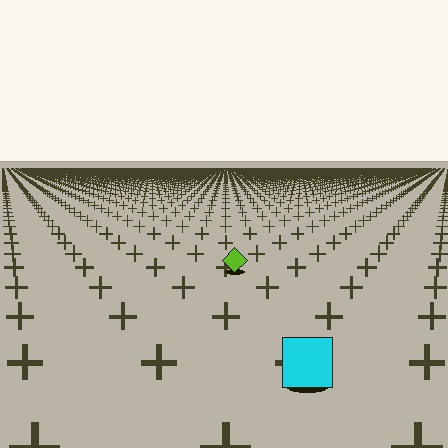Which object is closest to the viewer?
The cyan square is closest. The texture marks near it are larger and more spread out.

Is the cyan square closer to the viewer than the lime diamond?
Yes. The cyan square is closer — you can tell from the texture gradient: the ground texture is coarser near it.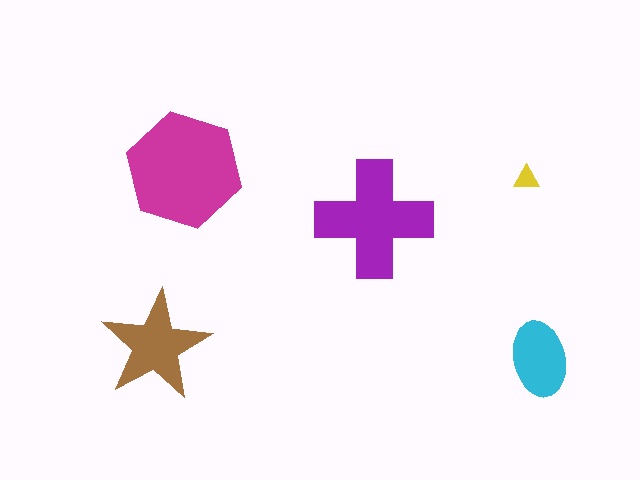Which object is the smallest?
The yellow triangle.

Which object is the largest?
The magenta hexagon.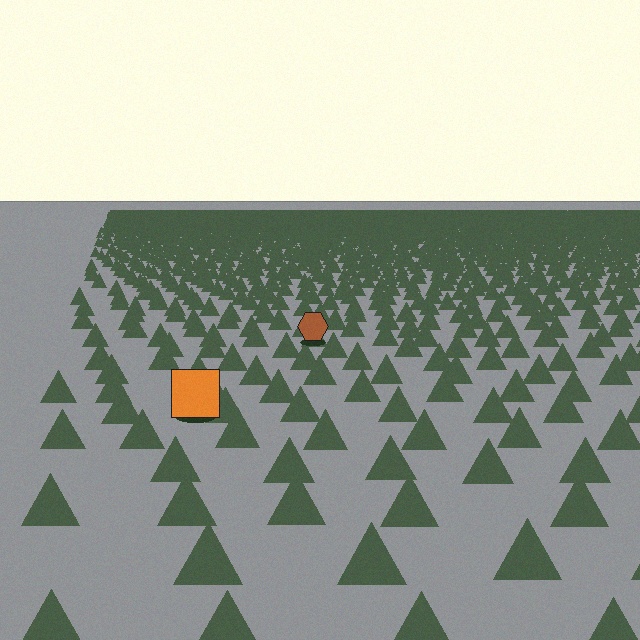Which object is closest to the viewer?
The orange square is closest. The texture marks near it are larger and more spread out.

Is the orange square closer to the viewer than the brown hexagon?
Yes. The orange square is closer — you can tell from the texture gradient: the ground texture is coarser near it.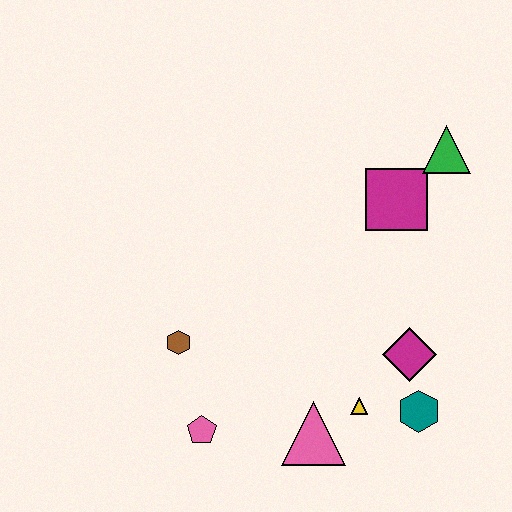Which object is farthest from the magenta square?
The pink pentagon is farthest from the magenta square.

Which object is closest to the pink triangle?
The yellow triangle is closest to the pink triangle.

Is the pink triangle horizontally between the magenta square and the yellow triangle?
No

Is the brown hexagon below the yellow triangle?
No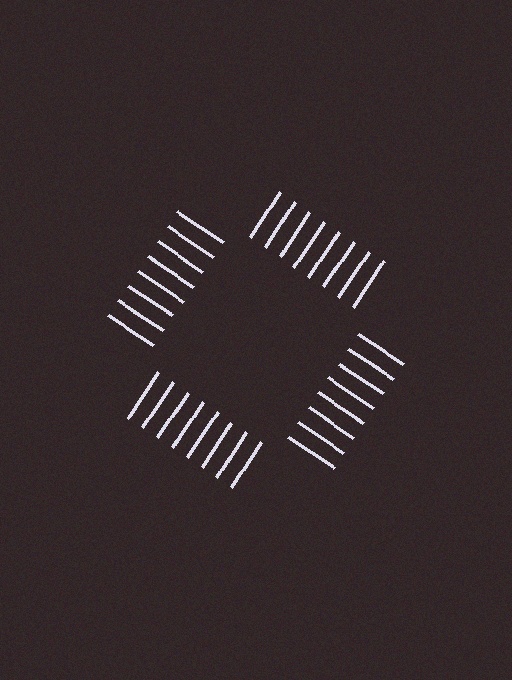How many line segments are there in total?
32 — 8 along each of the 4 edges.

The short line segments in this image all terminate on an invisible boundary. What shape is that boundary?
An illusory square — the line segments terminate on its edges but no continuous stroke is drawn.